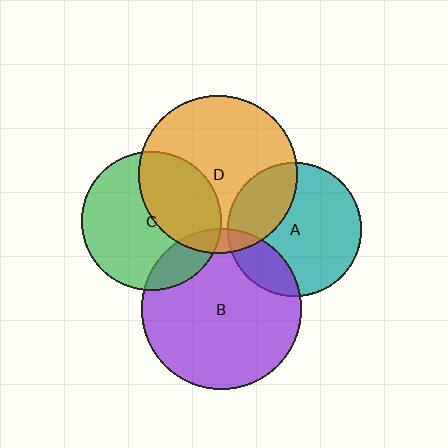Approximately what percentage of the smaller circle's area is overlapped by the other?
Approximately 15%.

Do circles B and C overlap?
Yes.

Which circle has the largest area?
Circle B (purple).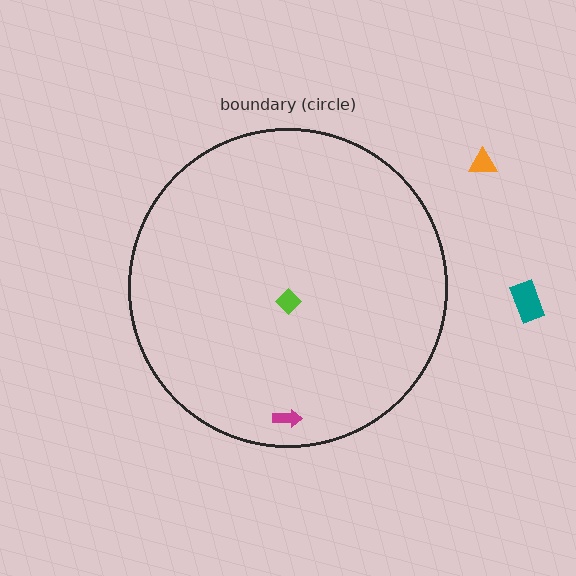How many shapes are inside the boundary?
2 inside, 2 outside.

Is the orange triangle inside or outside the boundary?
Outside.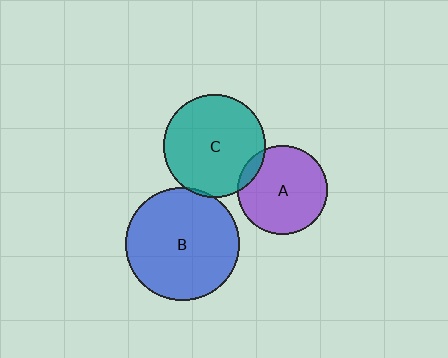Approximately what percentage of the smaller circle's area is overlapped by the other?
Approximately 5%.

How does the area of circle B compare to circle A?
Approximately 1.6 times.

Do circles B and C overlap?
Yes.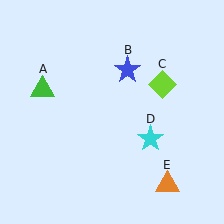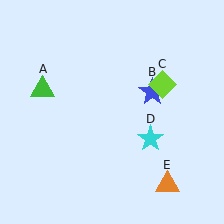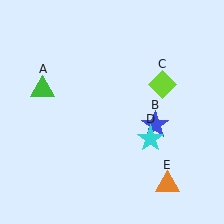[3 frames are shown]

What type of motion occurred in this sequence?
The blue star (object B) rotated clockwise around the center of the scene.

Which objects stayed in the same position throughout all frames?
Green triangle (object A) and lime diamond (object C) and cyan star (object D) and orange triangle (object E) remained stationary.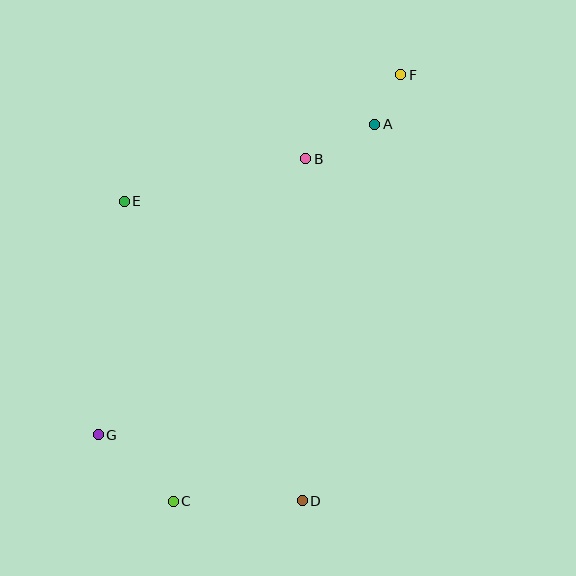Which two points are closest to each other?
Points A and F are closest to each other.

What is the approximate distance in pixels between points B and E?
The distance between B and E is approximately 186 pixels.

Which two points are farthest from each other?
Points C and F are farthest from each other.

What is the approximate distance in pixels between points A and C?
The distance between A and C is approximately 427 pixels.